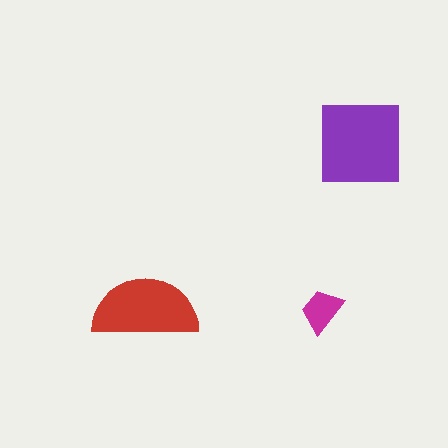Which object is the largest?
The purple square.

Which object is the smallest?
The magenta trapezoid.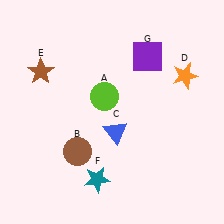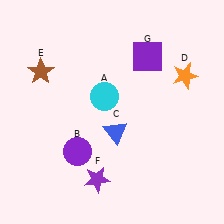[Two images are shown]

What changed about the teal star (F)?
In Image 1, F is teal. In Image 2, it changed to purple.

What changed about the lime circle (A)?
In Image 1, A is lime. In Image 2, it changed to cyan.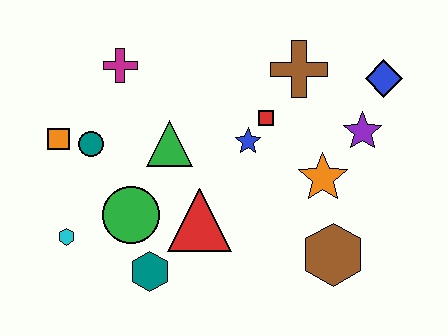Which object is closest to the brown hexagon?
The orange star is closest to the brown hexagon.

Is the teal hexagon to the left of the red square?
Yes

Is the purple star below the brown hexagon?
No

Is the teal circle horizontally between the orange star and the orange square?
Yes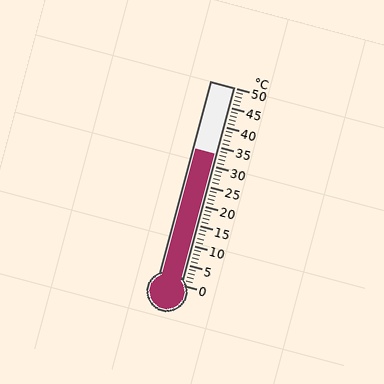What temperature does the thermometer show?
The thermometer shows approximately 33°C.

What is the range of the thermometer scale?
The thermometer scale ranges from 0°C to 50°C.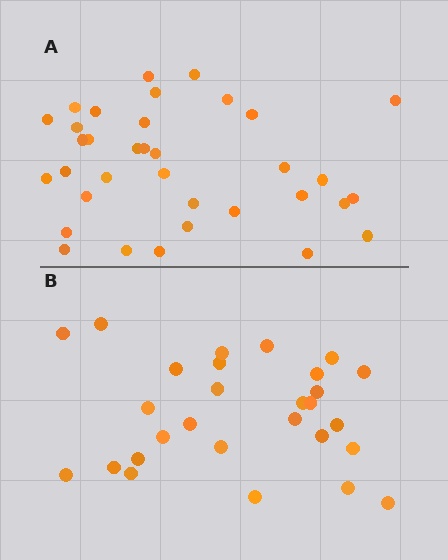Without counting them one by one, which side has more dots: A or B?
Region A (the top region) has more dots.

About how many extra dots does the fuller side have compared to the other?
Region A has roughly 8 or so more dots than region B.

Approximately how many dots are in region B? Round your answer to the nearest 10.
About 30 dots. (The exact count is 28, which rounds to 30.)